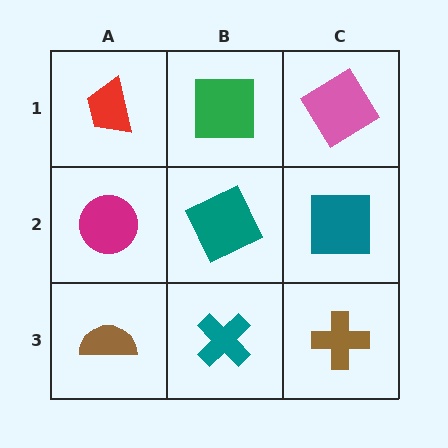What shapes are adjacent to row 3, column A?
A magenta circle (row 2, column A), a teal cross (row 3, column B).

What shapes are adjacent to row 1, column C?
A teal square (row 2, column C), a green square (row 1, column B).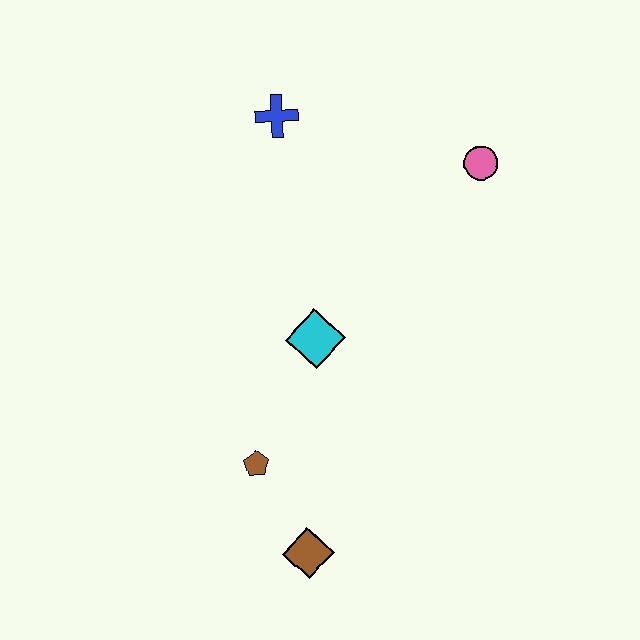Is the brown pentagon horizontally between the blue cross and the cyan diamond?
No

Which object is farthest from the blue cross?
The brown diamond is farthest from the blue cross.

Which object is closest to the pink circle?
The blue cross is closest to the pink circle.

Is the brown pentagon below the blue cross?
Yes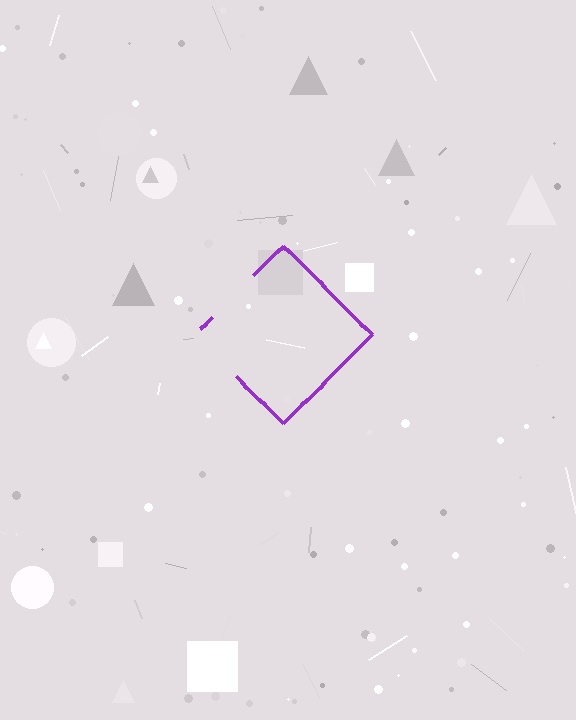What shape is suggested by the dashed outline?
The dashed outline suggests a diamond.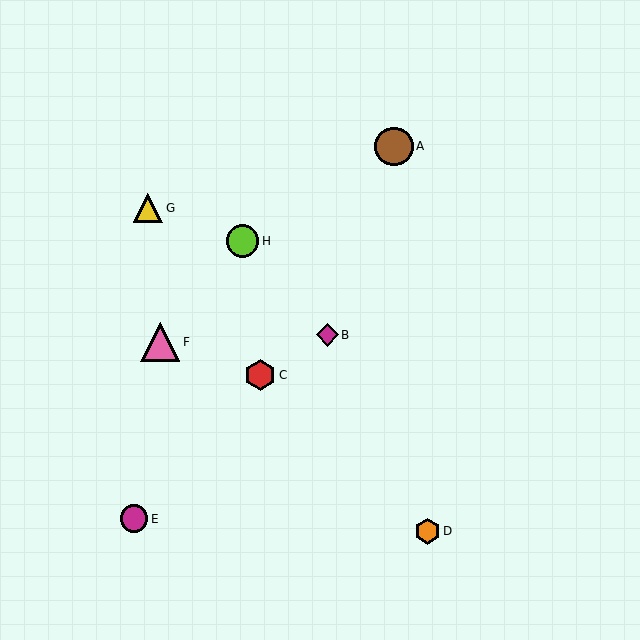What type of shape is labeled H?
Shape H is a lime circle.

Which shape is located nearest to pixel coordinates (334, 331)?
The magenta diamond (labeled B) at (327, 335) is nearest to that location.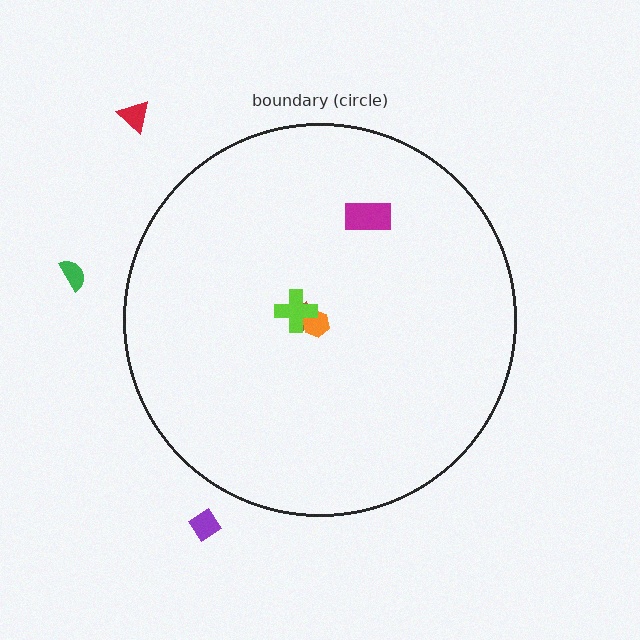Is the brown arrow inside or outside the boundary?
Inside.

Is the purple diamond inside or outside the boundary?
Outside.